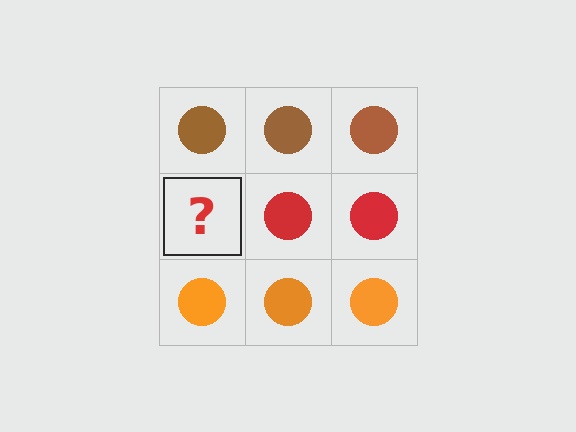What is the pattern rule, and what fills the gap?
The rule is that each row has a consistent color. The gap should be filled with a red circle.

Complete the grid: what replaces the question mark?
The question mark should be replaced with a red circle.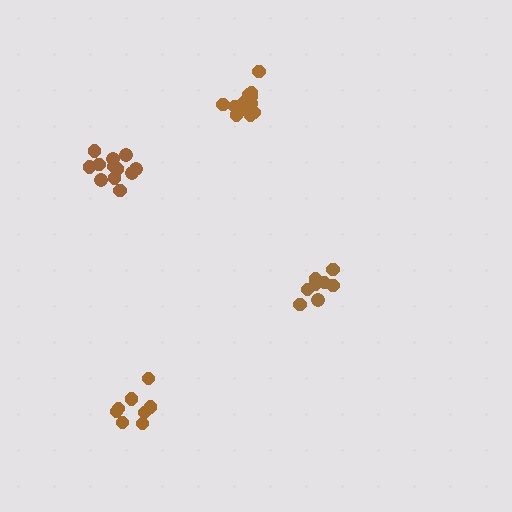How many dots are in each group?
Group 1: 8 dots, Group 2: 14 dots, Group 3: 12 dots, Group 4: 8 dots (42 total).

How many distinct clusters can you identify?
There are 4 distinct clusters.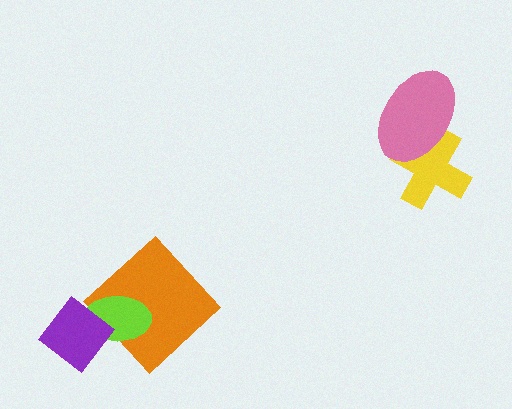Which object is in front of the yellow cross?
The pink ellipse is in front of the yellow cross.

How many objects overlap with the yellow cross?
1 object overlaps with the yellow cross.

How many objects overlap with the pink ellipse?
1 object overlaps with the pink ellipse.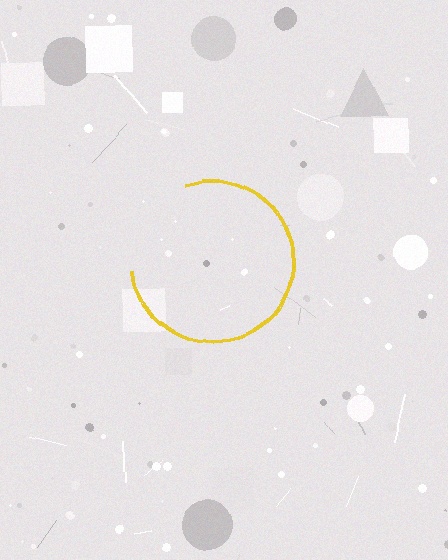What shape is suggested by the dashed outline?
The dashed outline suggests a circle.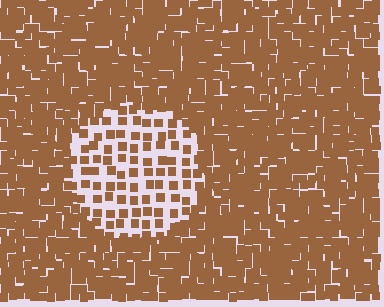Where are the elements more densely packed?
The elements are more densely packed outside the circle boundary.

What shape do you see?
I see a circle.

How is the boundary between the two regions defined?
The boundary is defined by a change in element density (approximately 2.6x ratio). All elements are the same color, size, and shape.